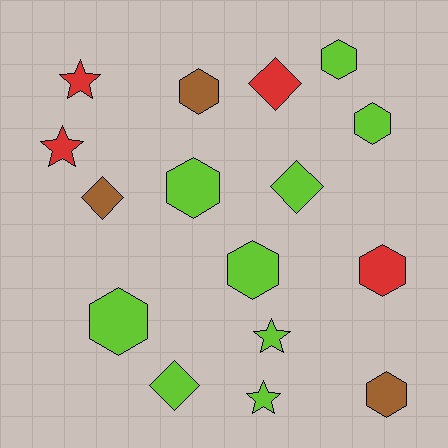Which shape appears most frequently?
Hexagon, with 8 objects.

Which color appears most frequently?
Lime, with 9 objects.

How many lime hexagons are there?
There are 5 lime hexagons.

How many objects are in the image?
There are 16 objects.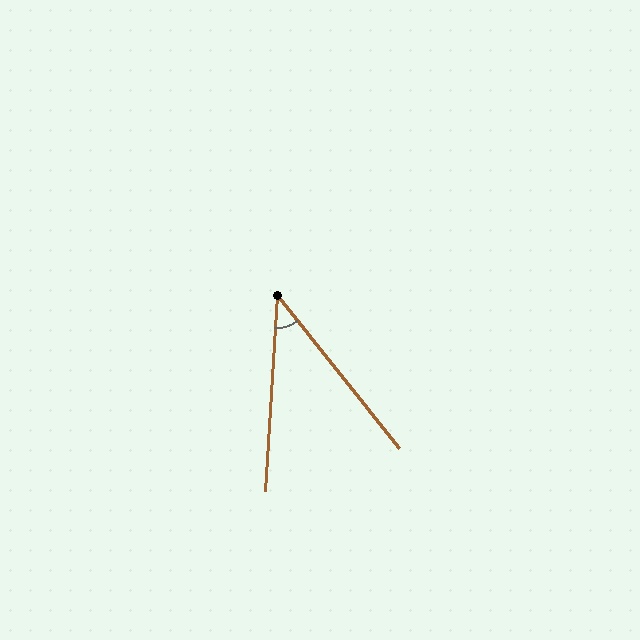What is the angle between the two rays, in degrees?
Approximately 42 degrees.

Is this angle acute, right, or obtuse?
It is acute.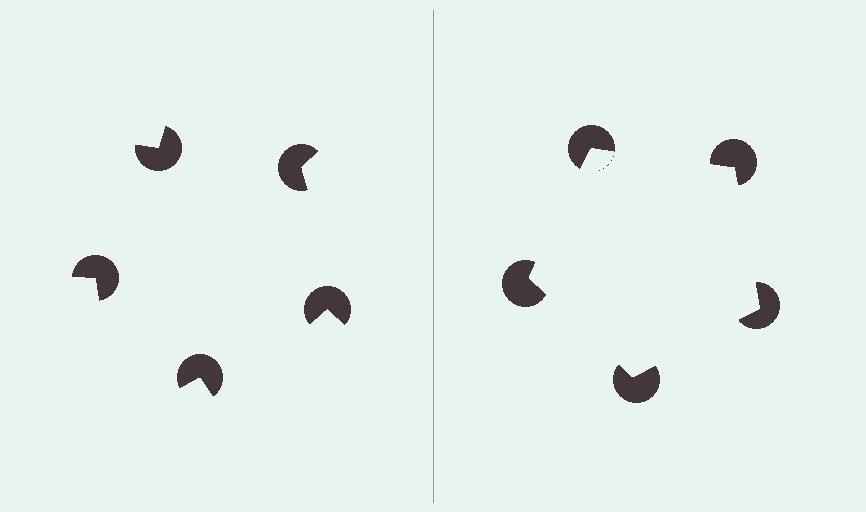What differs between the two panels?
The pac-man discs are positioned identically on both sides; only the wedge orientations differ. On the right they align to a pentagon; on the left they are misaligned.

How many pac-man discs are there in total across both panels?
10 — 5 on each side.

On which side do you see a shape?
An illusory pentagon appears on the right side. On the left side the wedge cuts are rotated, so no coherent shape forms.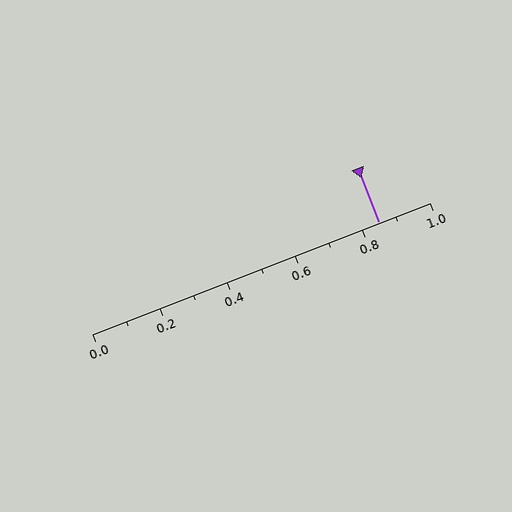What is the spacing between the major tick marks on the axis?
The major ticks are spaced 0.2 apart.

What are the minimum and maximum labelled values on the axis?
The axis runs from 0.0 to 1.0.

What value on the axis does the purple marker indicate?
The marker indicates approximately 0.85.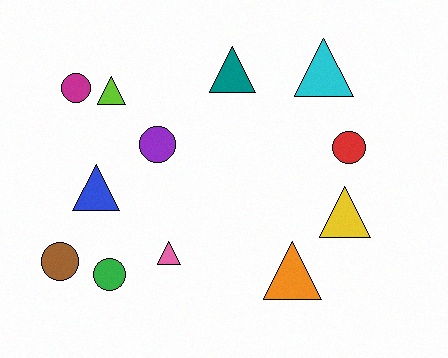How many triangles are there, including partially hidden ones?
There are 7 triangles.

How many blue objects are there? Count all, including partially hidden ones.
There is 1 blue object.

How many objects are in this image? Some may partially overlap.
There are 12 objects.